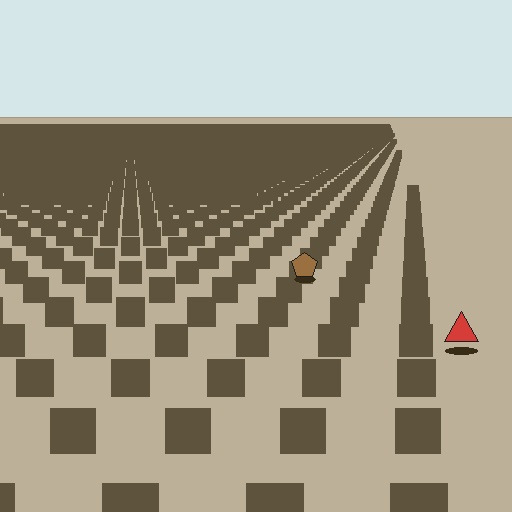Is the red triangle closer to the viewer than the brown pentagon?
Yes. The red triangle is closer — you can tell from the texture gradient: the ground texture is coarser near it.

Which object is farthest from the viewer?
The brown pentagon is farthest from the viewer. It appears smaller and the ground texture around it is denser.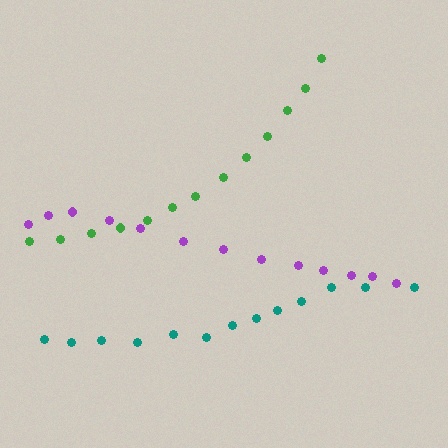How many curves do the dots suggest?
There are 3 distinct paths.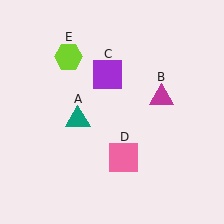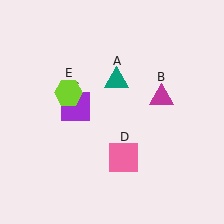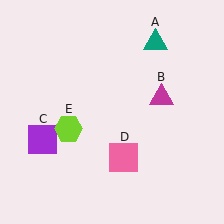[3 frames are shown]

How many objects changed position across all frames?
3 objects changed position: teal triangle (object A), purple square (object C), lime hexagon (object E).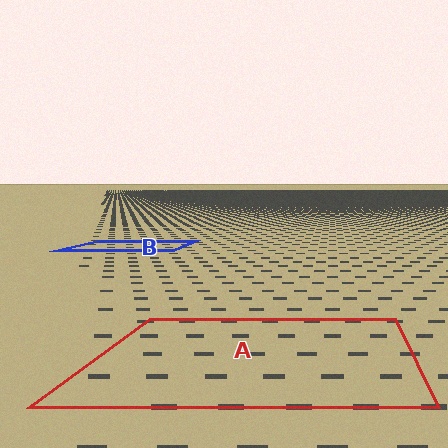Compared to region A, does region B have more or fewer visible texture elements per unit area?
Region B has more texture elements per unit area — they are packed more densely because it is farther away.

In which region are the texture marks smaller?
The texture marks are smaller in region B, because it is farther away.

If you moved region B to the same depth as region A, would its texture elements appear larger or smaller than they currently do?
They would appear larger. At a closer depth, the same texture elements are projected at a bigger on-screen size.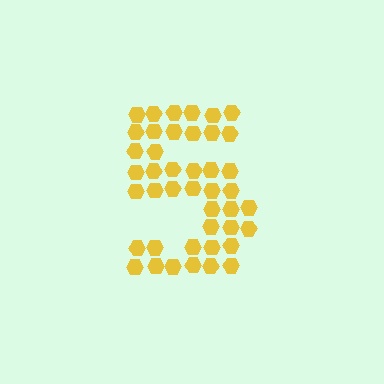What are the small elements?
The small elements are hexagons.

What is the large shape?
The large shape is the digit 5.